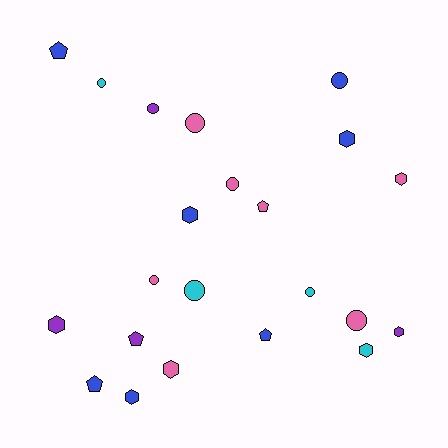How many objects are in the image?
There are 22 objects.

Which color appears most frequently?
Pink, with 7 objects.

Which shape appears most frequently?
Circle, with 9 objects.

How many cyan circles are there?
There are 3 cyan circles.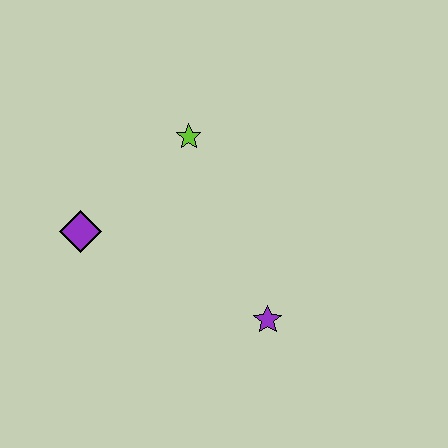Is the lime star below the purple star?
No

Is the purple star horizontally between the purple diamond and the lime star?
No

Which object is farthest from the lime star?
The purple star is farthest from the lime star.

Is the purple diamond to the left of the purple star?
Yes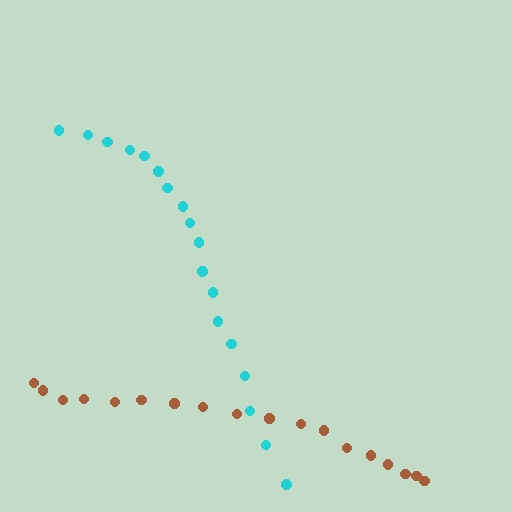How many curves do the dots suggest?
There are 2 distinct paths.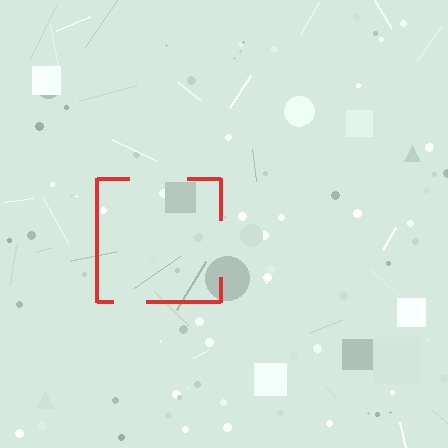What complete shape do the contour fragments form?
The contour fragments form a square.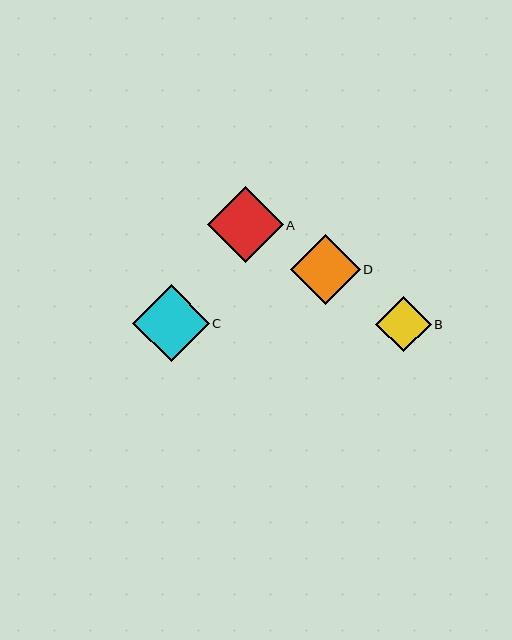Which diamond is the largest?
Diamond C is the largest with a size of approximately 76 pixels.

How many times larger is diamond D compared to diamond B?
Diamond D is approximately 1.3 times the size of diamond B.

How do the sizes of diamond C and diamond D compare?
Diamond C and diamond D are approximately the same size.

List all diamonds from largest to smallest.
From largest to smallest: C, A, D, B.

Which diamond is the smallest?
Diamond B is the smallest with a size of approximately 55 pixels.